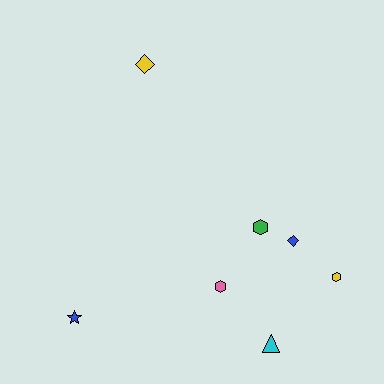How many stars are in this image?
There is 1 star.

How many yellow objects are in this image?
There are 2 yellow objects.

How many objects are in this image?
There are 7 objects.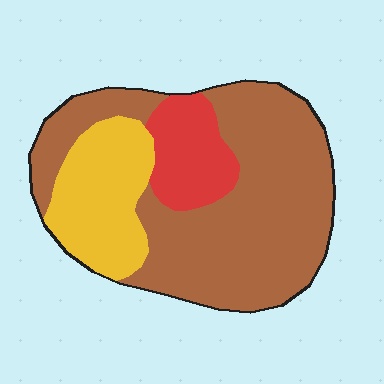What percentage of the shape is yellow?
Yellow covers around 25% of the shape.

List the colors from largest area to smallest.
From largest to smallest: brown, yellow, red.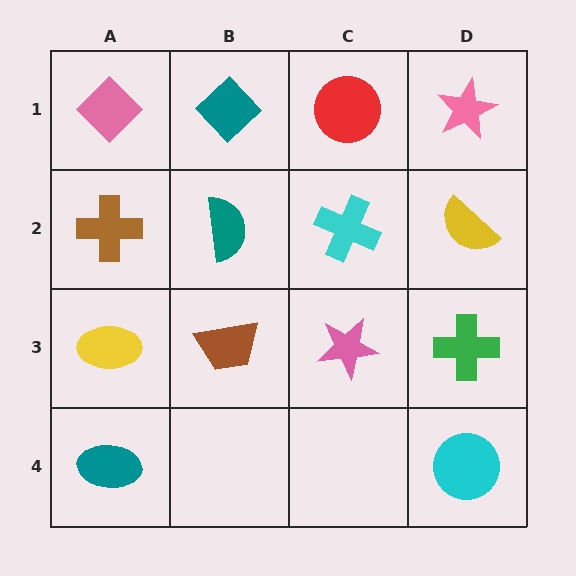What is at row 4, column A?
A teal ellipse.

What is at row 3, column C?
A pink star.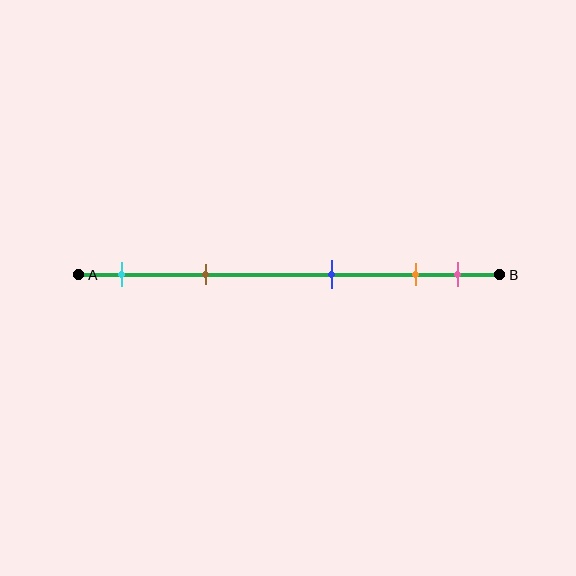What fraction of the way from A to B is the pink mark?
The pink mark is approximately 90% (0.9) of the way from A to B.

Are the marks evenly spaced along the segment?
No, the marks are not evenly spaced.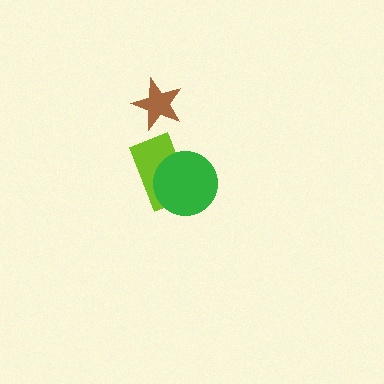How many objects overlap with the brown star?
0 objects overlap with the brown star.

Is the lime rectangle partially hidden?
Yes, it is partially covered by another shape.